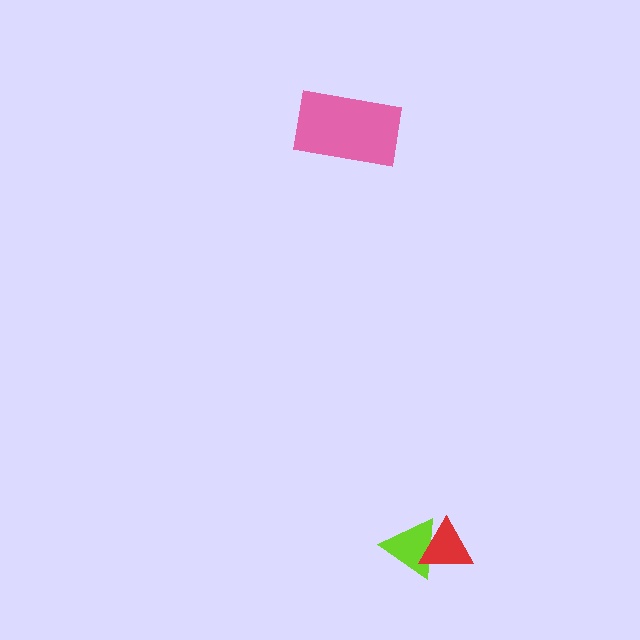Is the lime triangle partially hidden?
Yes, it is partially covered by another shape.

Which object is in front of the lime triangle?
The red triangle is in front of the lime triangle.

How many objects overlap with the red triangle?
1 object overlaps with the red triangle.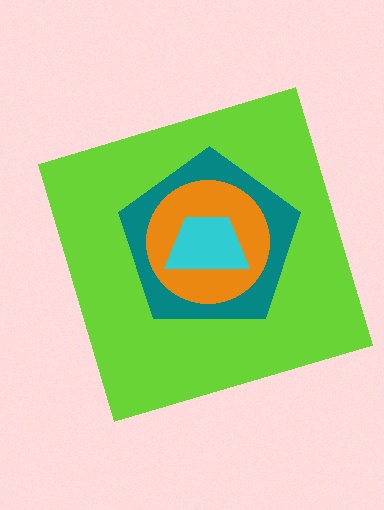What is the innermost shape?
The cyan trapezoid.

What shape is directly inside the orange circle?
The cyan trapezoid.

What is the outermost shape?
The lime square.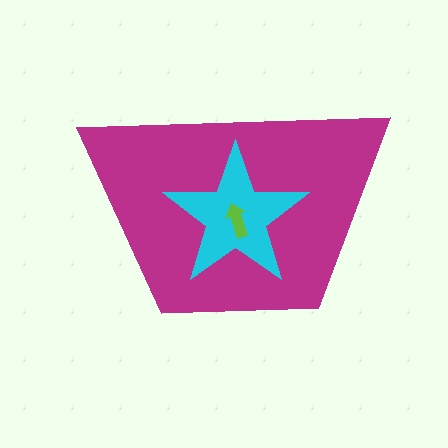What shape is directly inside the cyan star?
The lime arrow.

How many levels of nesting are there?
3.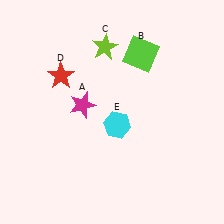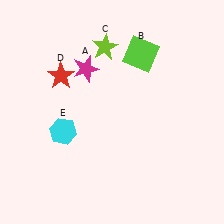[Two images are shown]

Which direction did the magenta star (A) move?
The magenta star (A) moved up.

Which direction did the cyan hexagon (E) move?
The cyan hexagon (E) moved left.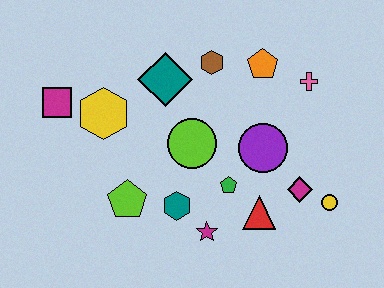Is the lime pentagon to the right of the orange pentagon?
No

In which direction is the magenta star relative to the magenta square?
The magenta star is to the right of the magenta square.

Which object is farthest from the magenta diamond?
The magenta square is farthest from the magenta diamond.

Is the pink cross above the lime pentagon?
Yes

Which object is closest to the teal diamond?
The brown hexagon is closest to the teal diamond.